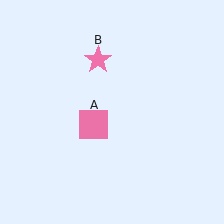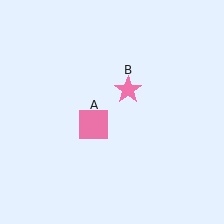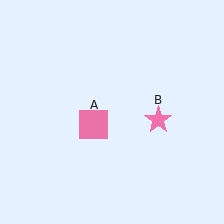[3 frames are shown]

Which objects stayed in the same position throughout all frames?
Pink square (object A) remained stationary.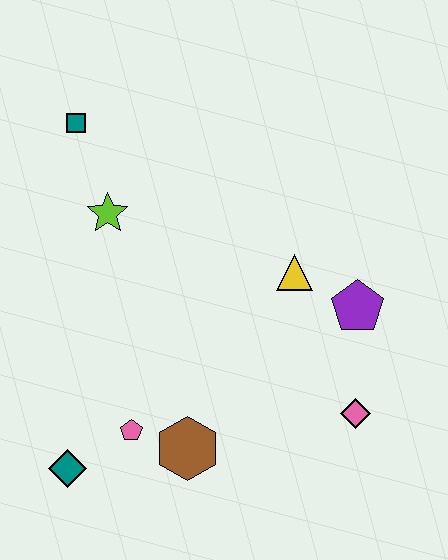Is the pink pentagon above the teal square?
No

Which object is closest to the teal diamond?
The pink pentagon is closest to the teal diamond.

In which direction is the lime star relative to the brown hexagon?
The lime star is above the brown hexagon.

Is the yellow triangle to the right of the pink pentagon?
Yes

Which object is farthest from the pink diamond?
The teal square is farthest from the pink diamond.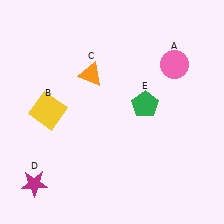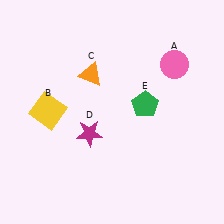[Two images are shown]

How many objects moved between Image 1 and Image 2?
1 object moved between the two images.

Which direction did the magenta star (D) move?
The magenta star (D) moved right.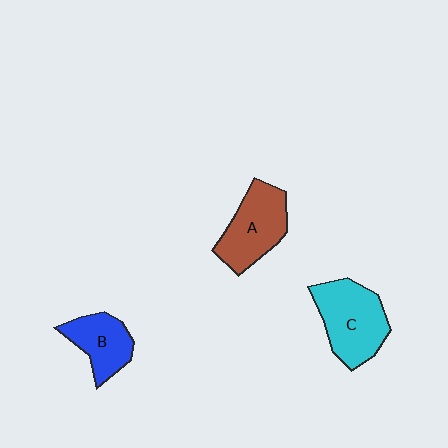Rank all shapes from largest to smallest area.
From largest to smallest: C (cyan), A (brown), B (blue).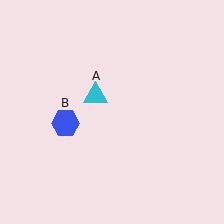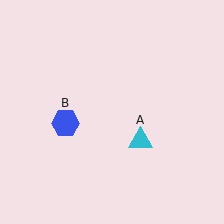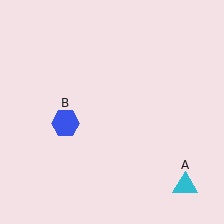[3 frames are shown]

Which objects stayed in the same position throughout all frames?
Blue hexagon (object B) remained stationary.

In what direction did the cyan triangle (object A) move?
The cyan triangle (object A) moved down and to the right.